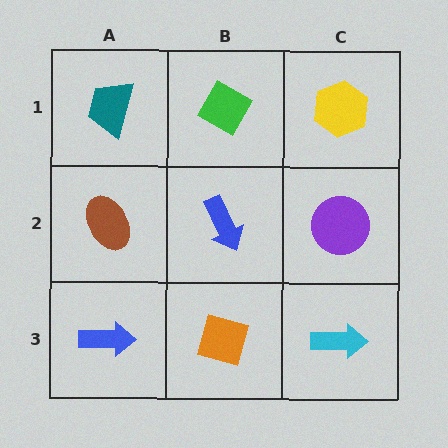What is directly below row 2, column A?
A blue arrow.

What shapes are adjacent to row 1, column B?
A blue arrow (row 2, column B), a teal trapezoid (row 1, column A), a yellow hexagon (row 1, column C).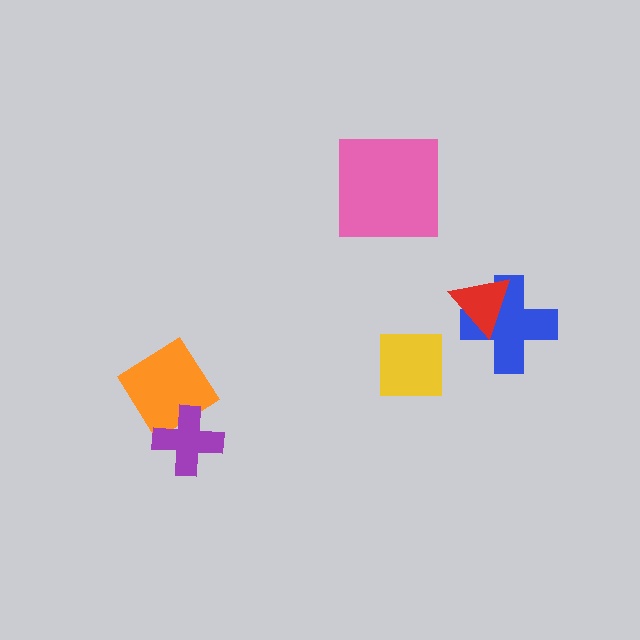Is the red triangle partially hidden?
No, no other shape covers it.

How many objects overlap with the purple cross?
1 object overlaps with the purple cross.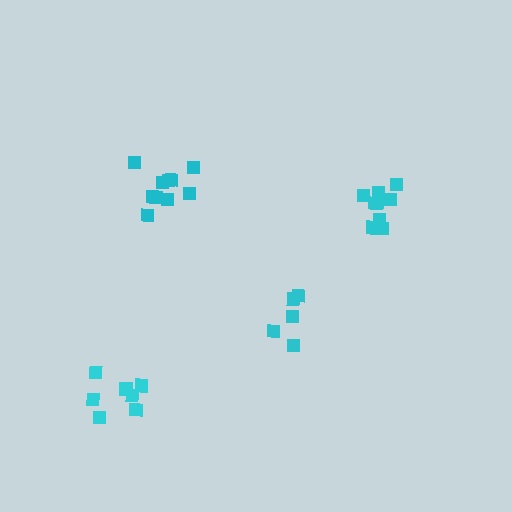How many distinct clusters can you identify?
There are 4 distinct clusters.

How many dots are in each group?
Group 1: 10 dots, Group 2: 5 dots, Group 3: 7 dots, Group 4: 9 dots (31 total).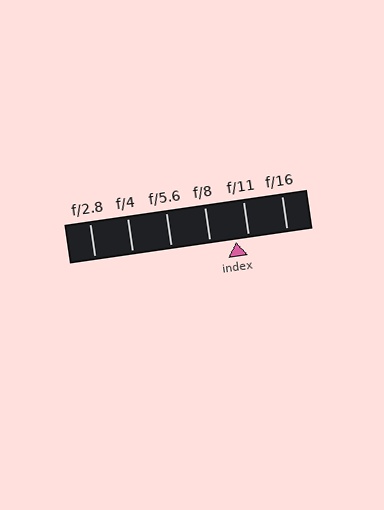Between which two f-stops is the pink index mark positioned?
The index mark is between f/8 and f/11.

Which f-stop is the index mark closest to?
The index mark is closest to f/11.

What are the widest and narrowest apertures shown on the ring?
The widest aperture shown is f/2.8 and the narrowest is f/16.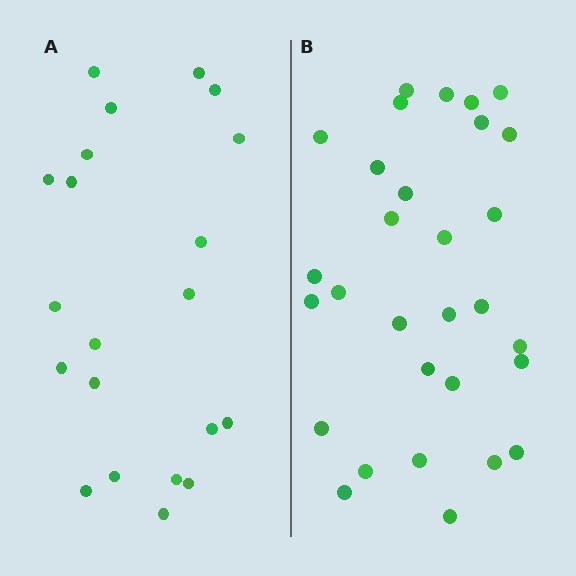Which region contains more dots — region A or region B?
Region B (the right region) has more dots.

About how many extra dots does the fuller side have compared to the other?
Region B has roughly 8 or so more dots than region A.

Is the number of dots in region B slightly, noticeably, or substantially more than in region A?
Region B has noticeably more, but not dramatically so. The ratio is roughly 1.4 to 1.